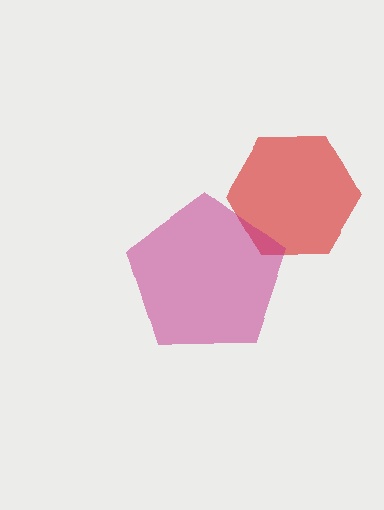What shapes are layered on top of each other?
The layered shapes are: a red hexagon, a magenta pentagon.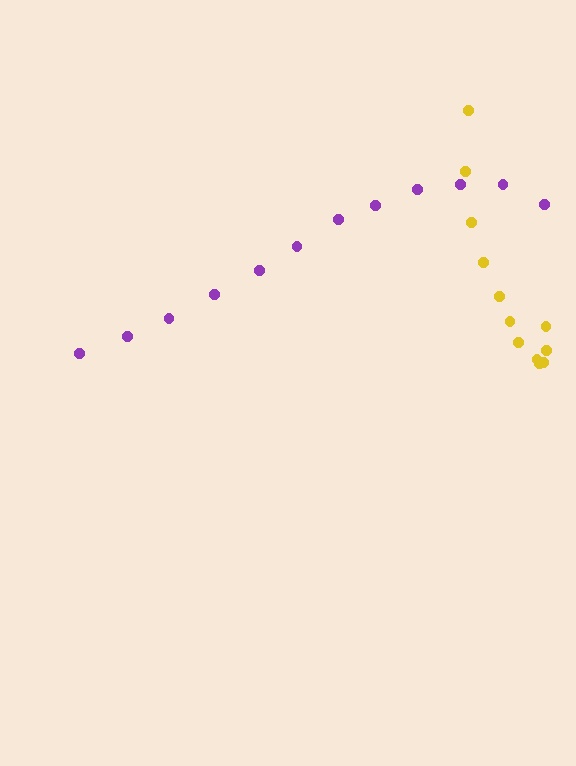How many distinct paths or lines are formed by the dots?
There are 2 distinct paths.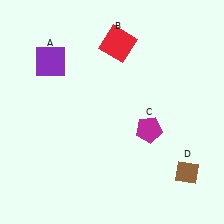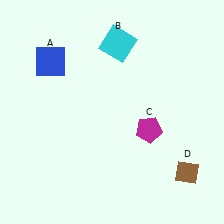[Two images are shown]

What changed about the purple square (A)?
In Image 1, A is purple. In Image 2, it changed to blue.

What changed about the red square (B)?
In Image 1, B is red. In Image 2, it changed to cyan.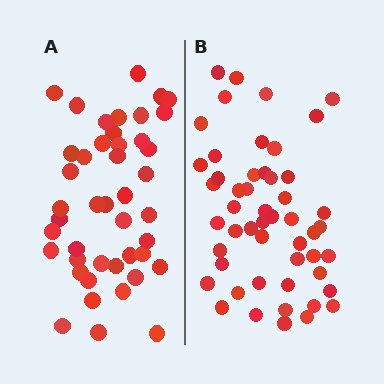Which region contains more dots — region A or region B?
Region B (the right region) has more dots.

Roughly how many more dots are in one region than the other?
Region B has roughly 8 or so more dots than region A.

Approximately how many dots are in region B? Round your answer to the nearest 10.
About 50 dots. (The exact count is 51, which rounds to 50.)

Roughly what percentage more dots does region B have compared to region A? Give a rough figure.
About 15% more.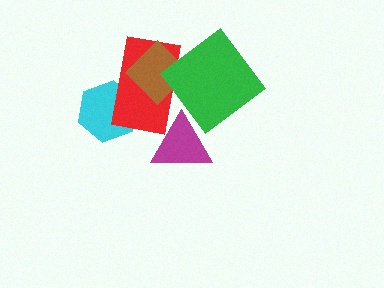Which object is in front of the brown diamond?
The green diamond is in front of the brown diamond.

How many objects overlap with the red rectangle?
4 objects overlap with the red rectangle.